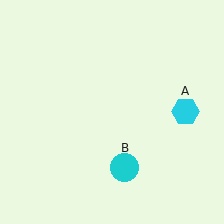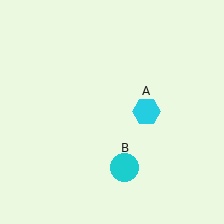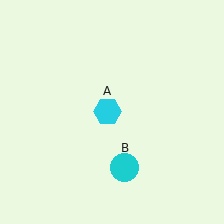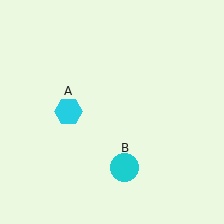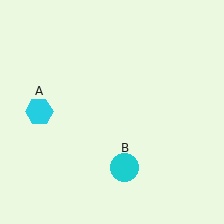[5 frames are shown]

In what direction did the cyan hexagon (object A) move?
The cyan hexagon (object A) moved left.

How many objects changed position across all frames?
1 object changed position: cyan hexagon (object A).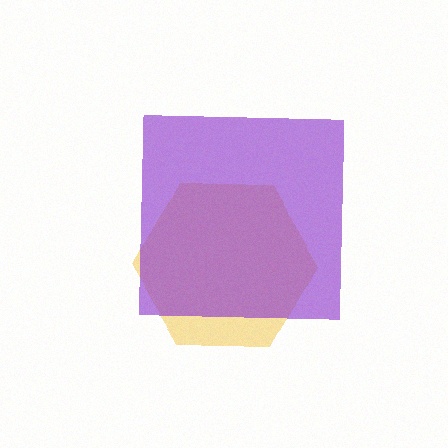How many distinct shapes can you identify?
There are 2 distinct shapes: a yellow hexagon, a purple square.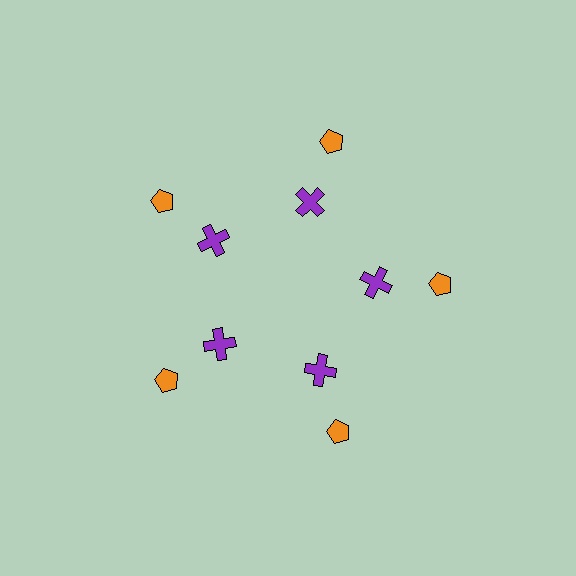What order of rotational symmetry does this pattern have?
This pattern has 5-fold rotational symmetry.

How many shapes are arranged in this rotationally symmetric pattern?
There are 10 shapes, arranged in 5 groups of 2.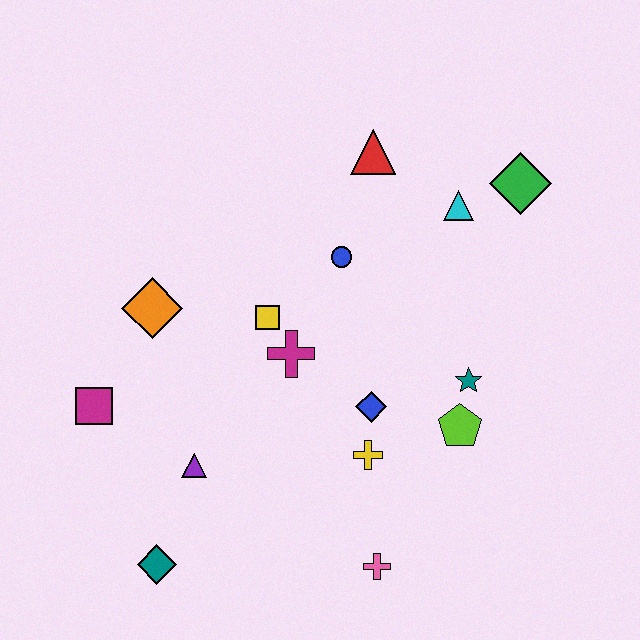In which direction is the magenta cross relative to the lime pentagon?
The magenta cross is to the left of the lime pentagon.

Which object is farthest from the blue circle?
The teal diamond is farthest from the blue circle.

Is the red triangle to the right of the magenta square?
Yes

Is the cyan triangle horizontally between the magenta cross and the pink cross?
No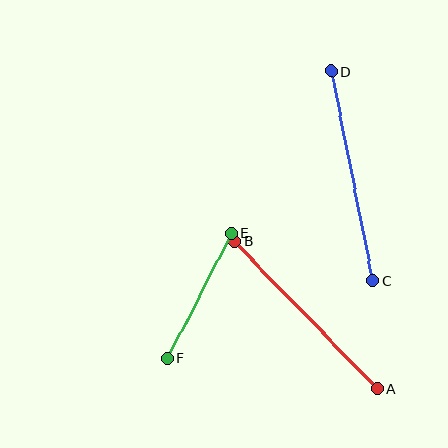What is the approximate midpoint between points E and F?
The midpoint is at approximately (199, 296) pixels.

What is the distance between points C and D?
The distance is approximately 214 pixels.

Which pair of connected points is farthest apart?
Points C and D are farthest apart.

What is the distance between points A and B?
The distance is approximately 205 pixels.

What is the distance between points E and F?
The distance is approximately 141 pixels.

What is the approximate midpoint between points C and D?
The midpoint is at approximately (352, 176) pixels.